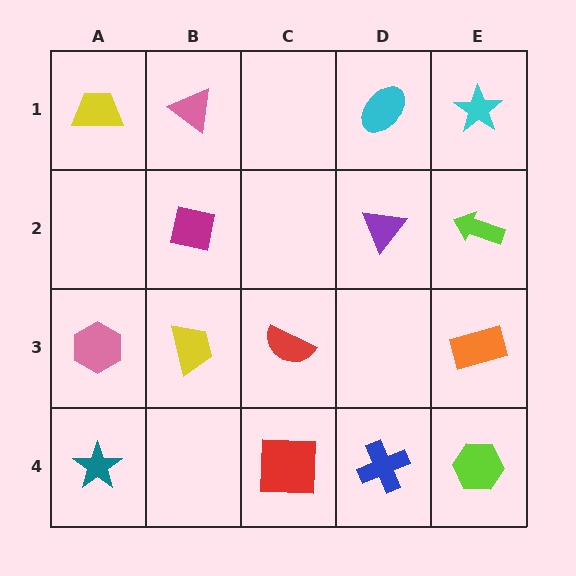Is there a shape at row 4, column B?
No, that cell is empty.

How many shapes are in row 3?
4 shapes.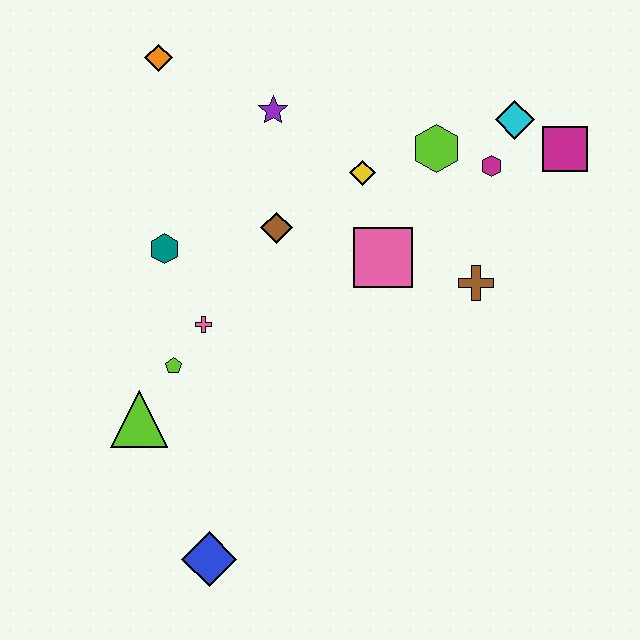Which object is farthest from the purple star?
The blue diamond is farthest from the purple star.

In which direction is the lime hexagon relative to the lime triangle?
The lime hexagon is to the right of the lime triangle.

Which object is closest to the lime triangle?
The lime pentagon is closest to the lime triangle.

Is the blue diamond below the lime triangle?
Yes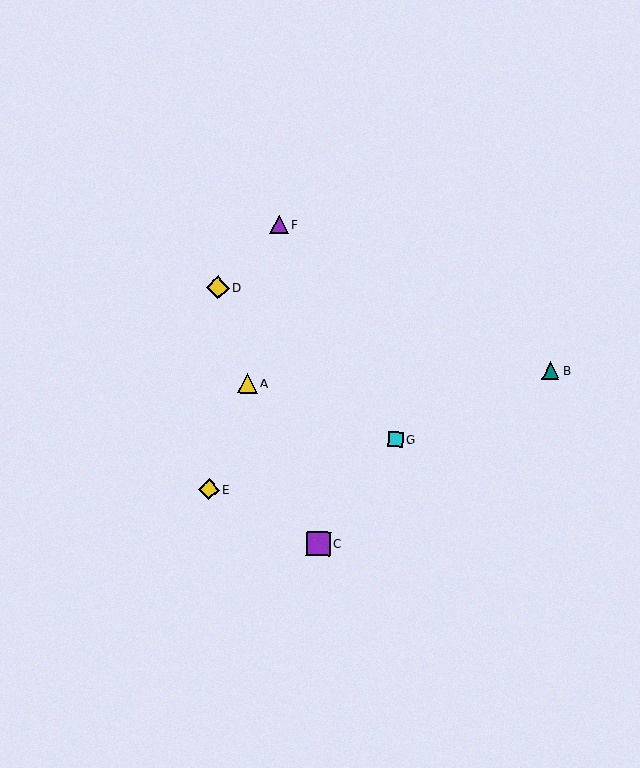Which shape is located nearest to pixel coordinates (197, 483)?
The yellow diamond (labeled E) at (209, 489) is nearest to that location.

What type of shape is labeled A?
Shape A is a yellow triangle.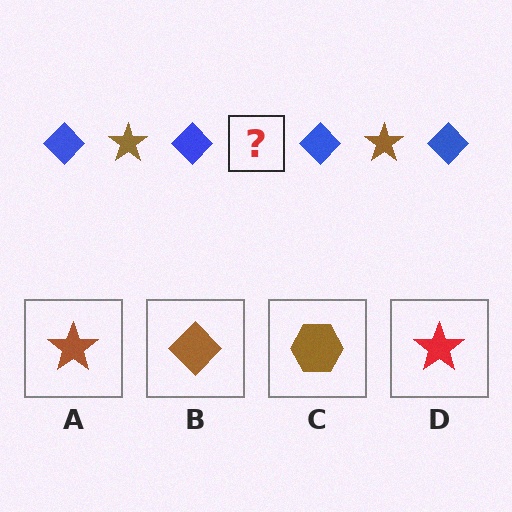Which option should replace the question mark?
Option A.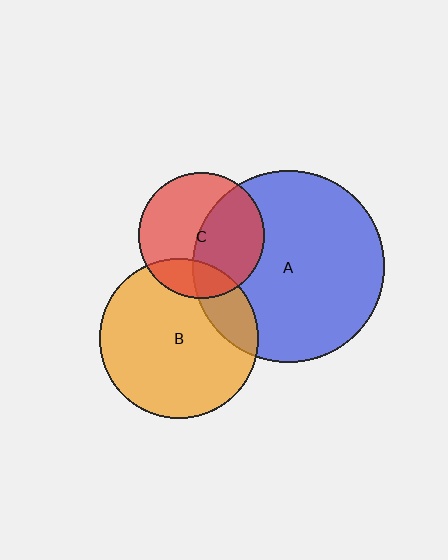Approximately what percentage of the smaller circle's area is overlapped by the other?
Approximately 20%.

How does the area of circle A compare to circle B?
Approximately 1.4 times.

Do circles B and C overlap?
Yes.